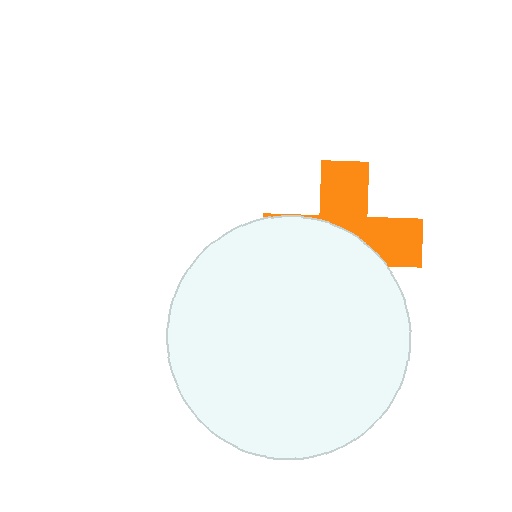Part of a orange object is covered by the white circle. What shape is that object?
It is a cross.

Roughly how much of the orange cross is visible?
A small part of it is visible (roughly 44%).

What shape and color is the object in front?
The object in front is a white circle.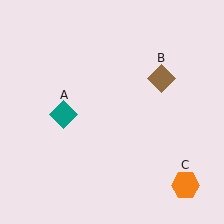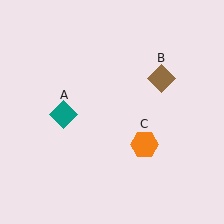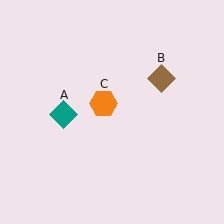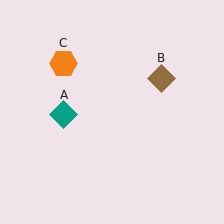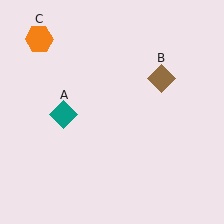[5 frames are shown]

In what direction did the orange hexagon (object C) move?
The orange hexagon (object C) moved up and to the left.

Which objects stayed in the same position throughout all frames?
Teal diamond (object A) and brown diamond (object B) remained stationary.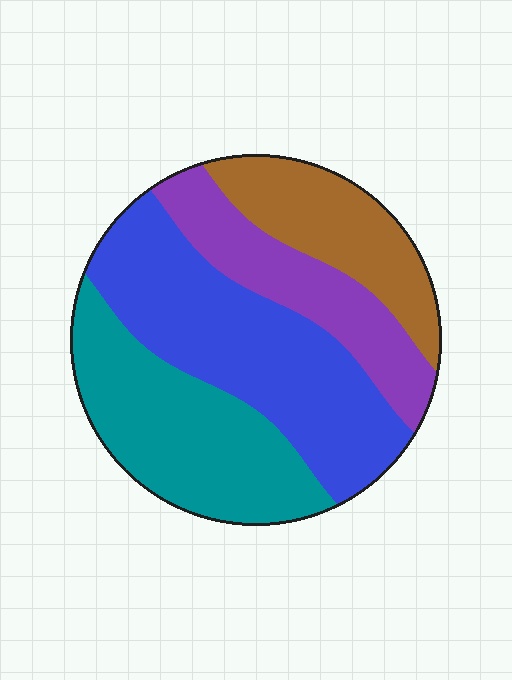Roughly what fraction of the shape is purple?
Purple covers roughly 20% of the shape.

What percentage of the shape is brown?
Brown takes up between a sixth and a third of the shape.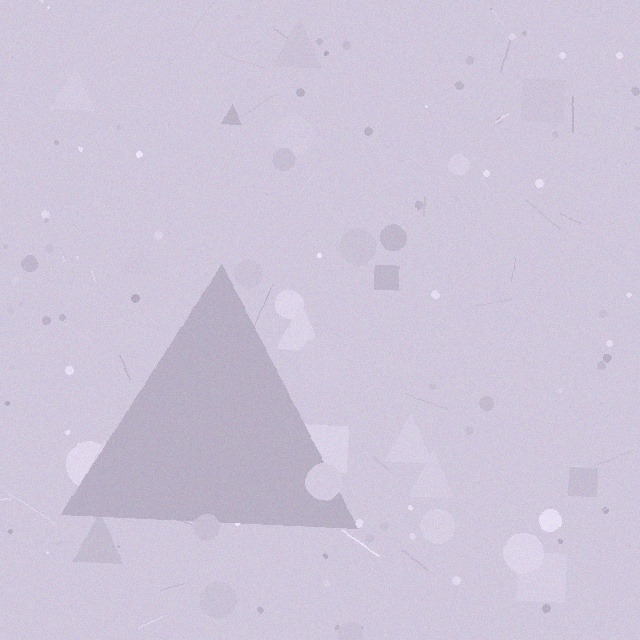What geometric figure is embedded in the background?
A triangle is embedded in the background.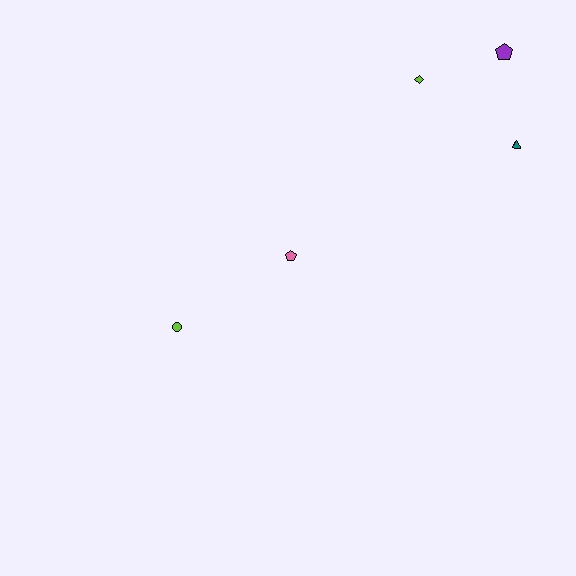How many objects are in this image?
There are 5 objects.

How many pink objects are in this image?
There is 1 pink object.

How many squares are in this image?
There are no squares.